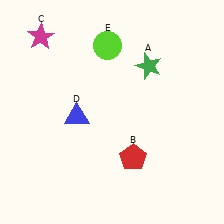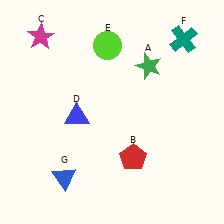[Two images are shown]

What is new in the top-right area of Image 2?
A teal cross (F) was added in the top-right area of Image 2.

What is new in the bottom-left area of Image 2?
A blue triangle (G) was added in the bottom-left area of Image 2.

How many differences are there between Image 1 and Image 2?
There are 2 differences between the two images.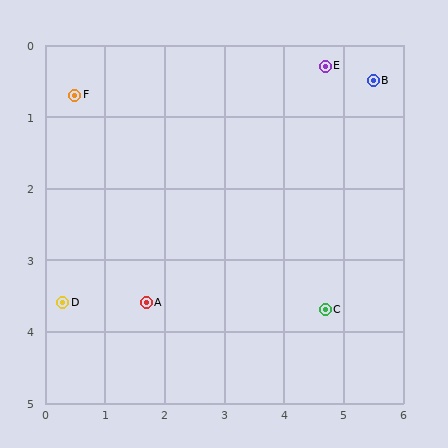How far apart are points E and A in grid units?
Points E and A are about 4.5 grid units apart.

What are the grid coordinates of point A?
Point A is at approximately (1.7, 3.6).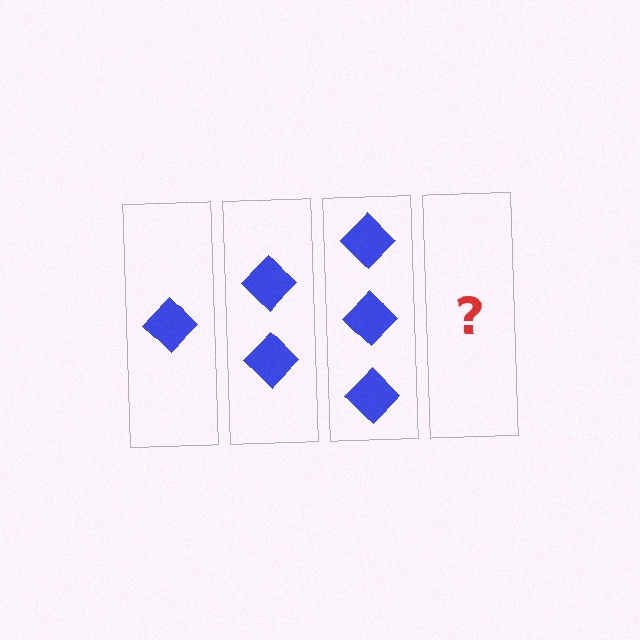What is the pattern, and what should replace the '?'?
The pattern is that each step adds one more diamond. The '?' should be 4 diamonds.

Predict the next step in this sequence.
The next step is 4 diamonds.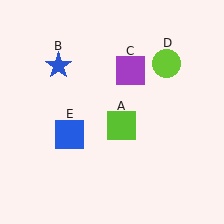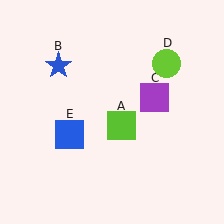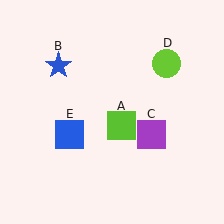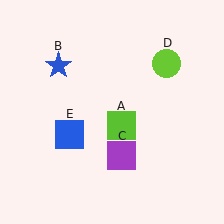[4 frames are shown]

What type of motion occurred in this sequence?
The purple square (object C) rotated clockwise around the center of the scene.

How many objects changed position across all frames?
1 object changed position: purple square (object C).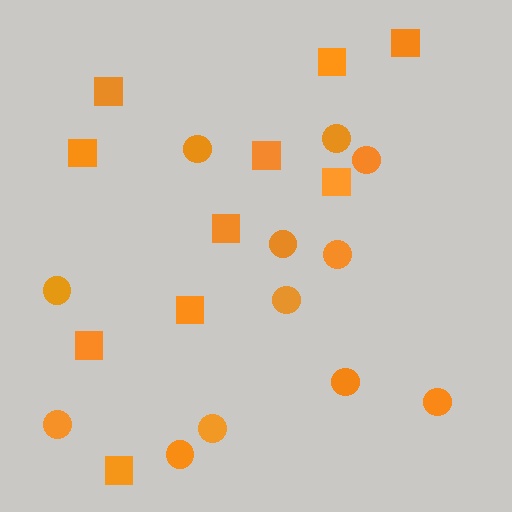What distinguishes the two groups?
There are 2 groups: one group of circles (12) and one group of squares (10).